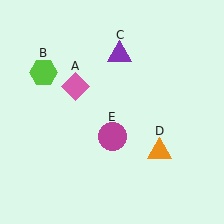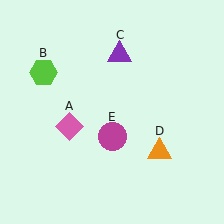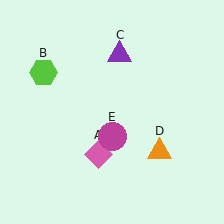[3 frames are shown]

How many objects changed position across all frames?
1 object changed position: pink diamond (object A).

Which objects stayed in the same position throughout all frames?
Lime hexagon (object B) and purple triangle (object C) and orange triangle (object D) and magenta circle (object E) remained stationary.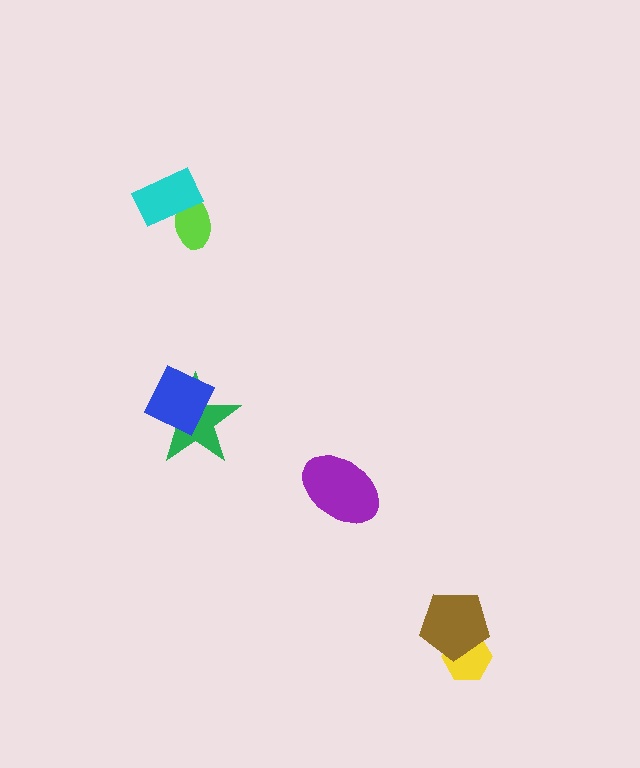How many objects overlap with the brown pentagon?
1 object overlaps with the brown pentagon.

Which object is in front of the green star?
The blue diamond is in front of the green star.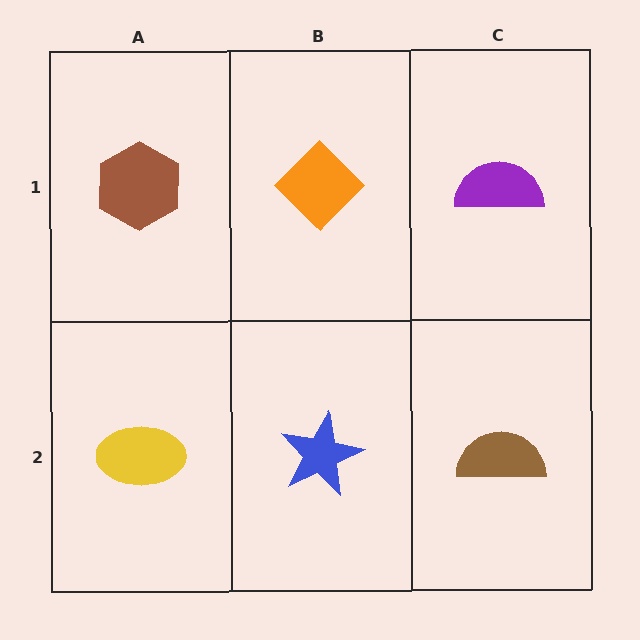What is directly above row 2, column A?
A brown hexagon.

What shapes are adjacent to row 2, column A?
A brown hexagon (row 1, column A), a blue star (row 2, column B).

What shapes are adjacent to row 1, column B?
A blue star (row 2, column B), a brown hexagon (row 1, column A), a purple semicircle (row 1, column C).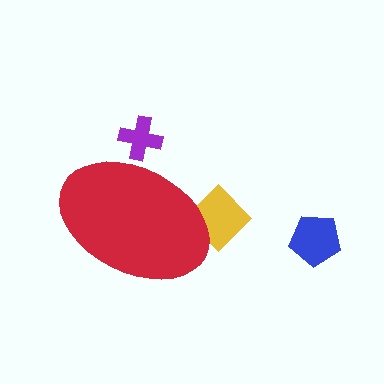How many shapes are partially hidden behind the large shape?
2 shapes are partially hidden.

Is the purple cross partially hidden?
Yes, the purple cross is partially hidden behind the red ellipse.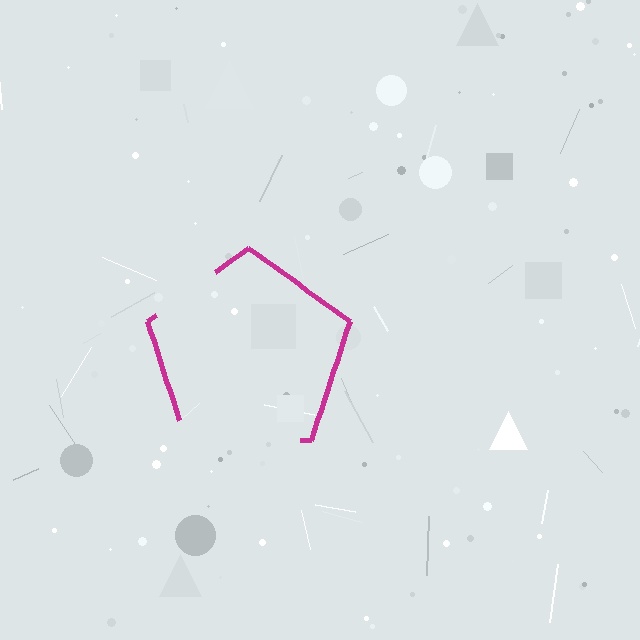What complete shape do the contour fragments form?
The contour fragments form a pentagon.